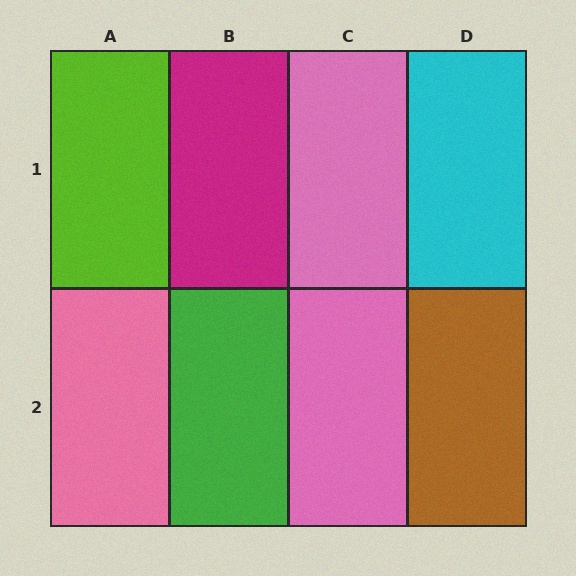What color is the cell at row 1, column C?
Pink.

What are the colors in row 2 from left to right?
Pink, green, pink, brown.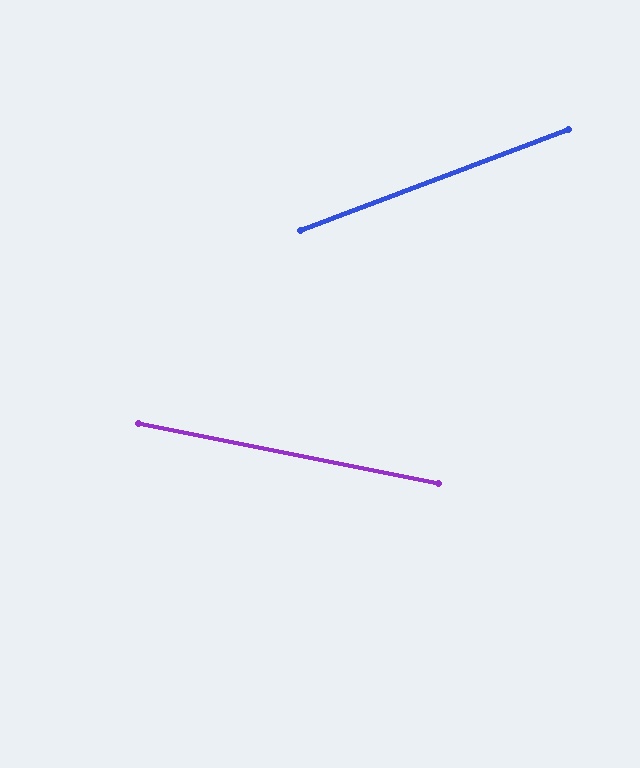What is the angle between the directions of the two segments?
Approximately 32 degrees.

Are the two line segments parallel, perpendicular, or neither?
Neither parallel nor perpendicular — they differ by about 32°.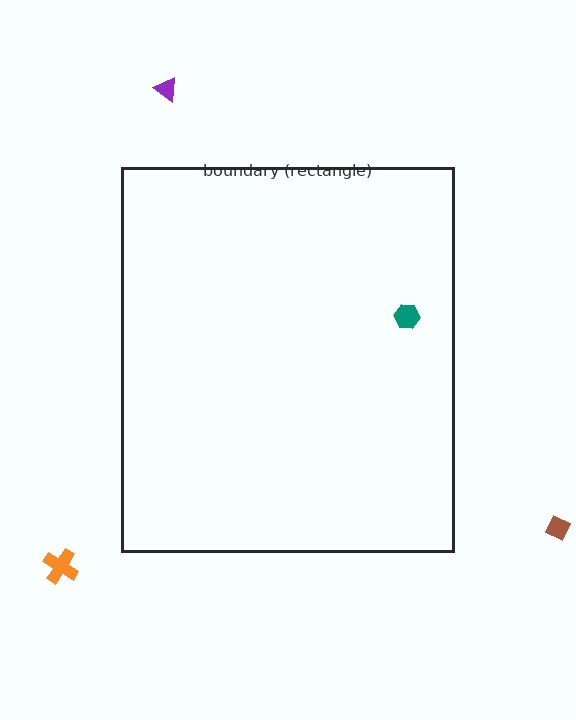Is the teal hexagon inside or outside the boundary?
Inside.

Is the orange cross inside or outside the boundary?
Outside.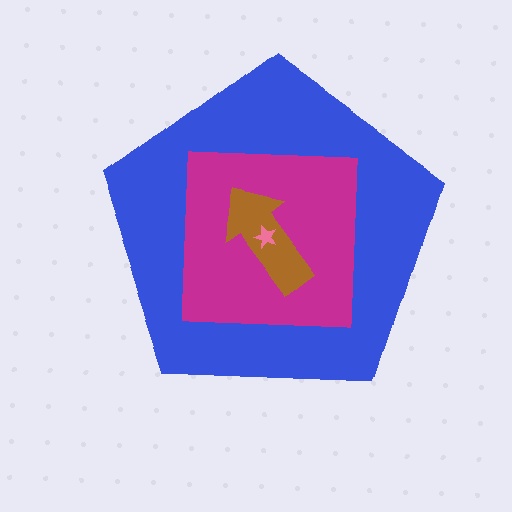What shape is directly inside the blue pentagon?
The magenta square.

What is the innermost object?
The pink star.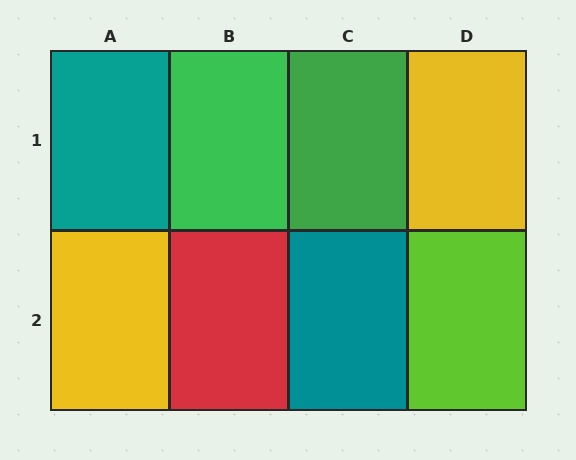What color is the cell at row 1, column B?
Green.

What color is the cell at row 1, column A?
Teal.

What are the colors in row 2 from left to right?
Yellow, red, teal, lime.